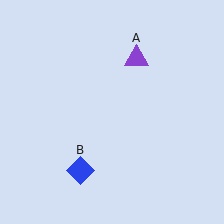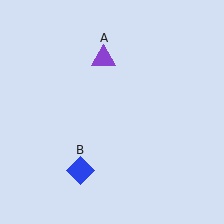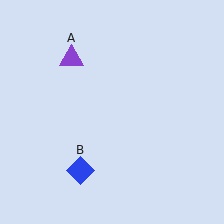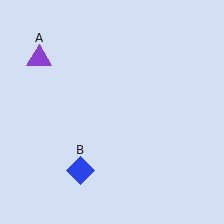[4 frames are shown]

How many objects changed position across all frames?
1 object changed position: purple triangle (object A).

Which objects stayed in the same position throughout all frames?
Blue diamond (object B) remained stationary.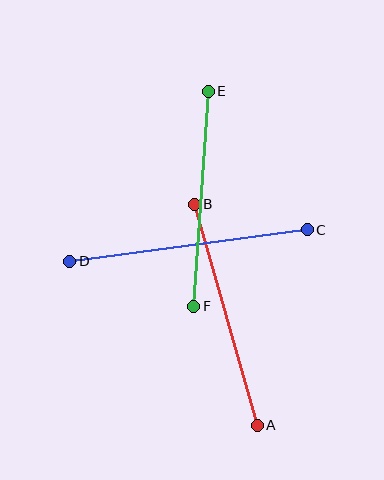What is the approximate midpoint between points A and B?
The midpoint is at approximately (226, 315) pixels.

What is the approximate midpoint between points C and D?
The midpoint is at approximately (189, 245) pixels.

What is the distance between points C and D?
The distance is approximately 240 pixels.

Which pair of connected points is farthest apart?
Points C and D are farthest apart.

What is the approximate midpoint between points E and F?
The midpoint is at approximately (201, 199) pixels.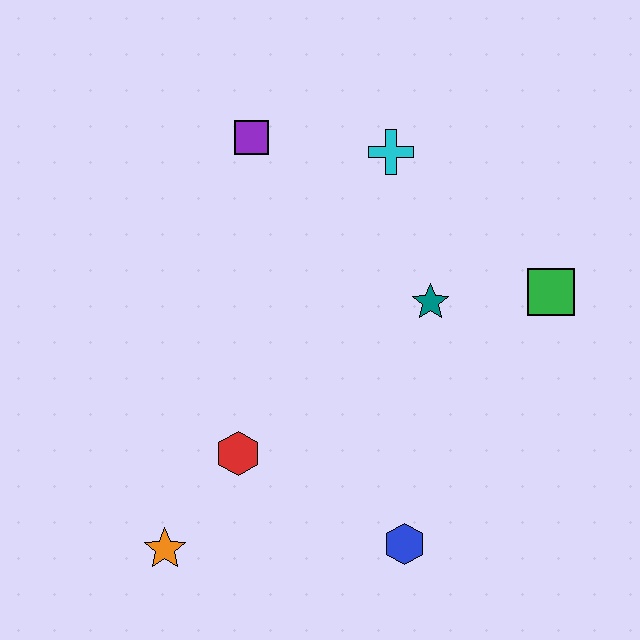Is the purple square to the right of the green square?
No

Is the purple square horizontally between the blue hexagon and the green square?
No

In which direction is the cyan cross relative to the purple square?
The cyan cross is to the right of the purple square.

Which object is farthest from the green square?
The orange star is farthest from the green square.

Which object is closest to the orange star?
The red hexagon is closest to the orange star.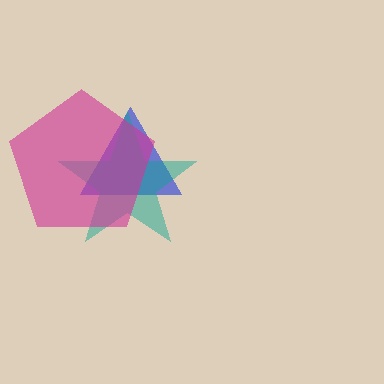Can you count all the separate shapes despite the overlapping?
Yes, there are 3 separate shapes.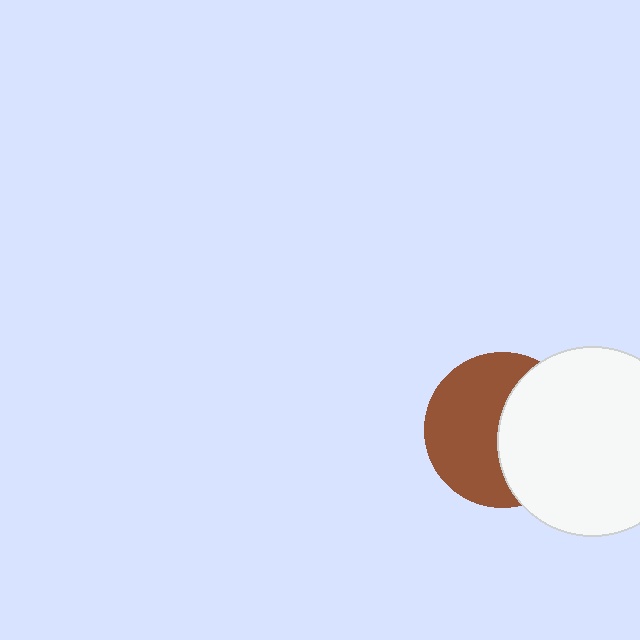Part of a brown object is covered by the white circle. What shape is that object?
It is a circle.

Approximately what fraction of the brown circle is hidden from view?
Roughly 45% of the brown circle is hidden behind the white circle.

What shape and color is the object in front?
The object in front is a white circle.